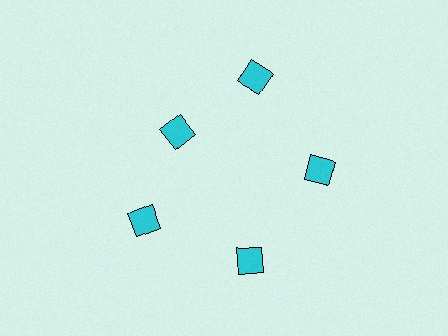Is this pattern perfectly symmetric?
No. The 5 cyan diamonds are arranged in a ring, but one element near the 10 o'clock position is pulled inward toward the center, breaking the 5-fold rotational symmetry.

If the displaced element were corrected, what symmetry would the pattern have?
It would have 5-fold rotational symmetry — the pattern would map onto itself every 72 degrees.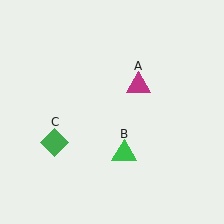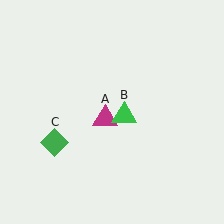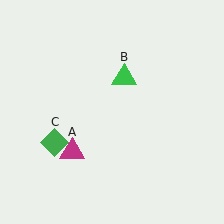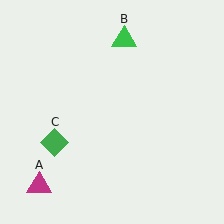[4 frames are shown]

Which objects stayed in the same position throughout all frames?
Green diamond (object C) remained stationary.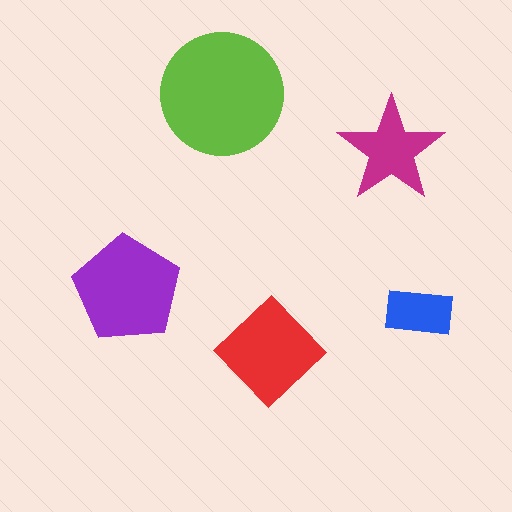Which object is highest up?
The lime circle is topmost.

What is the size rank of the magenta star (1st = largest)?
4th.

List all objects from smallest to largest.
The blue rectangle, the magenta star, the red diamond, the purple pentagon, the lime circle.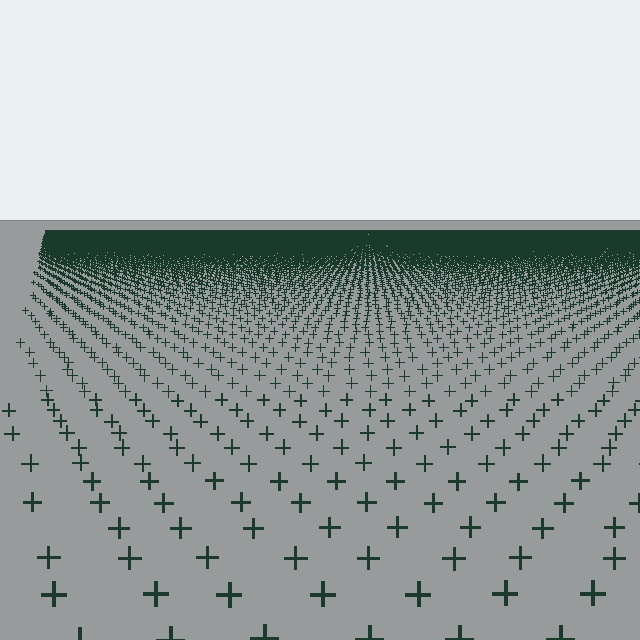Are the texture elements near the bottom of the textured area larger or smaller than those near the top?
Larger. Near the bottom, elements are closer to the viewer and appear at a bigger on-screen size.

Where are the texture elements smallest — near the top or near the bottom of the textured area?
Near the top.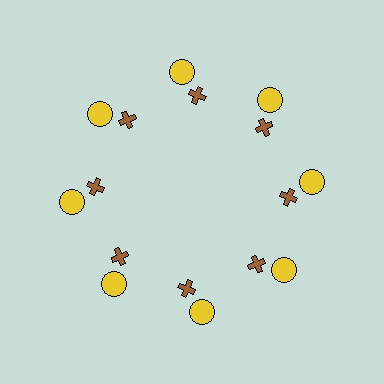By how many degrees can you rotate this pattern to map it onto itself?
The pattern maps onto itself every 45 degrees of rotation.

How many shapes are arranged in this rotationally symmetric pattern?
There are 16 shapes, arranged in 8 groups of 2.